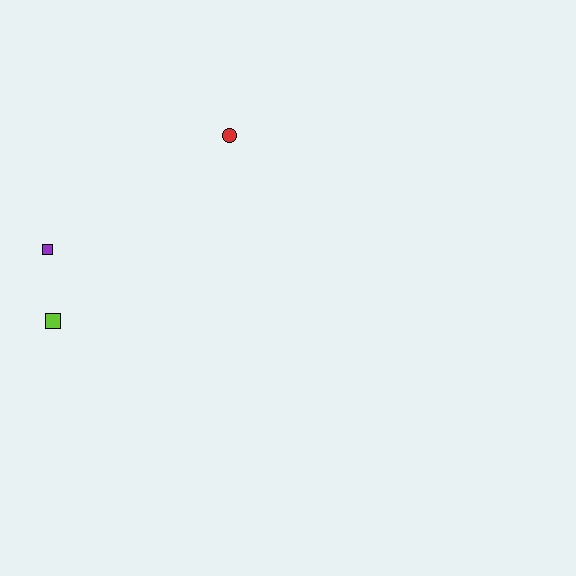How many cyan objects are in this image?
There are no cyan objects.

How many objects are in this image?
There are 3 objects.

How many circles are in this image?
There is 1 circle.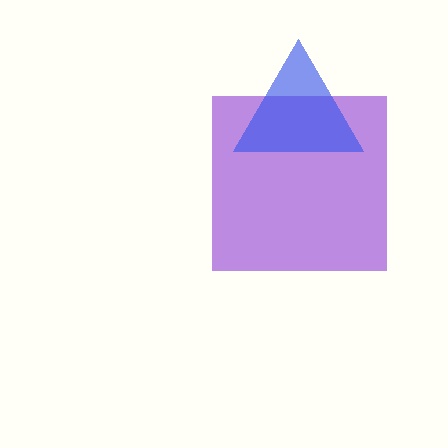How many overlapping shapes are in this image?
There are 2 overlapping shapes in the image.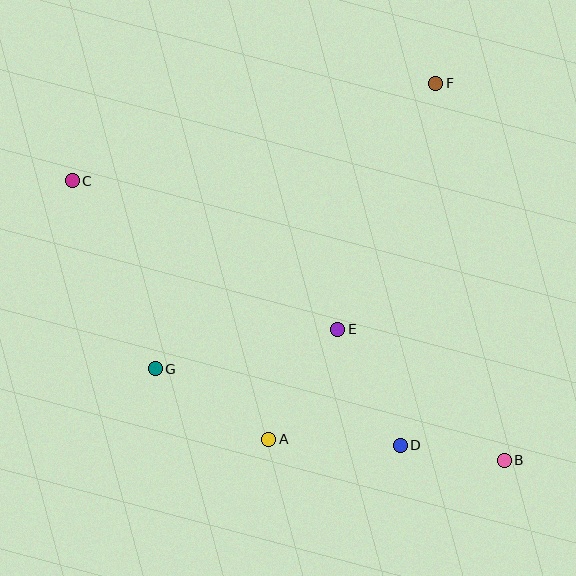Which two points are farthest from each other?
Points B and C are farthest from each other.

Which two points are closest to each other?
Points B and D are closest to each other.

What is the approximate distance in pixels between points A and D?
The distance between A and D is approximately 132 pixels.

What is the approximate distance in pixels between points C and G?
The distance between C and G is approximately 206 pixels.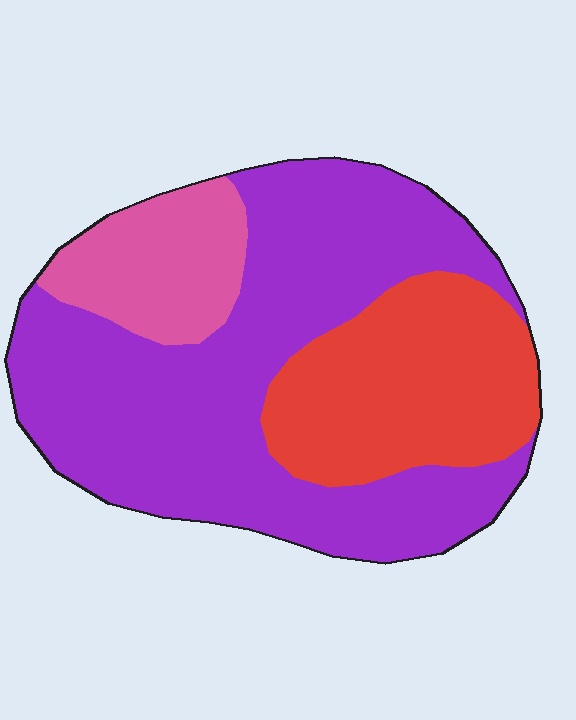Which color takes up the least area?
Pink, at roughly 15%.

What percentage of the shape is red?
Red takes up between a sixth and a third of the shape.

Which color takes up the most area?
Purple, at roughly 60%.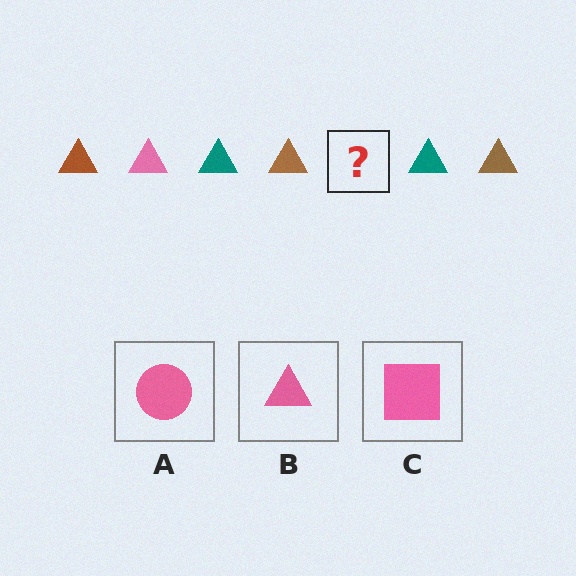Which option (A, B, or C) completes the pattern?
B.